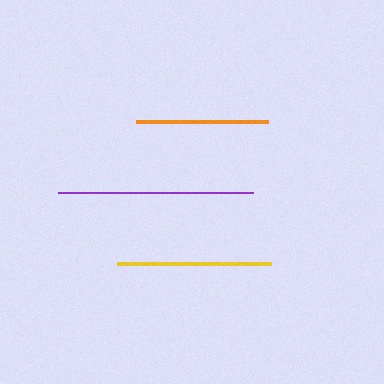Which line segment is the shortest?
The orange line is the shortest at approximately 132 pixels.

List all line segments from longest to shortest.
From longest to shortest: purple, yellow, orange.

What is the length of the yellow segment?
The yellow segment is approximately 154 pixels long.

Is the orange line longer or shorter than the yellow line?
The yellow line is longer than the orange line.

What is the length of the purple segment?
The purple segment is approximately 194 pixels long.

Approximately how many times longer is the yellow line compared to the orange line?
The yellow line is approximately 1.2 times the length of the orange line.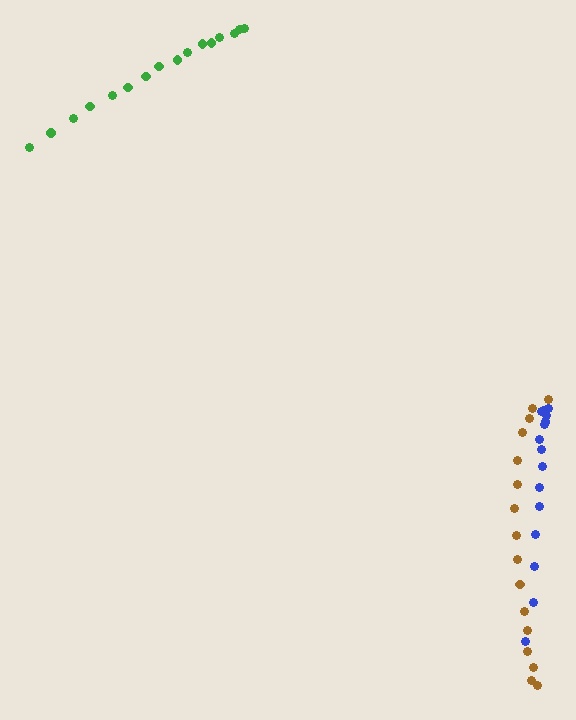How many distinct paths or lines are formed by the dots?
There are 3 distinct paths.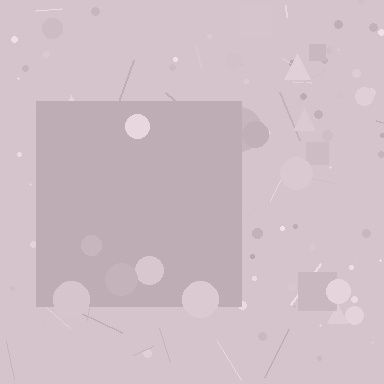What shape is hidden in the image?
A square is hidden in the image.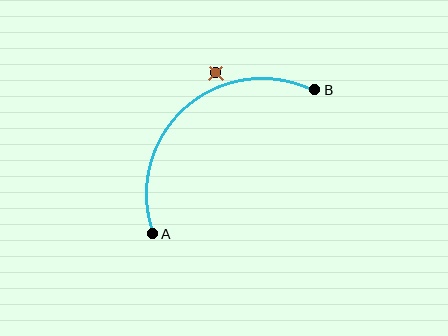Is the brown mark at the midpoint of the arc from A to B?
No — the brown mark does not lie on the arc at all. It sits slightly outside the curve.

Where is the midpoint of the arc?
The arc midpoint is the point on the curve farthest from the straight line joining A and B. It sits above and to the left of that line.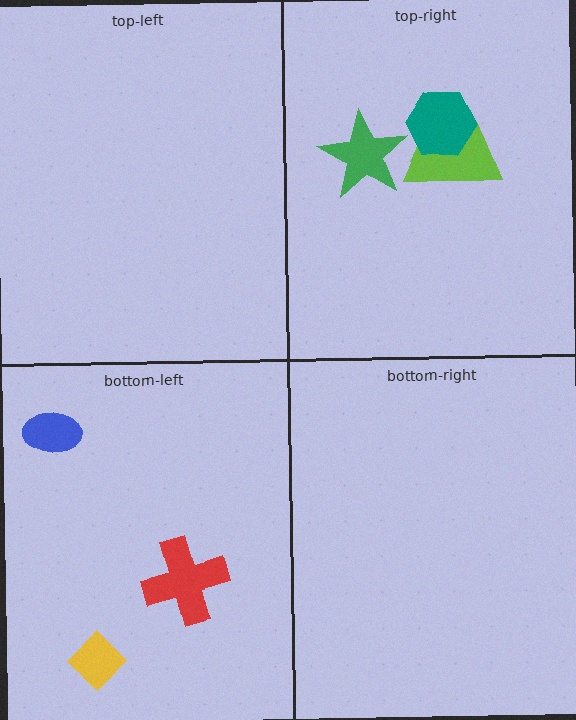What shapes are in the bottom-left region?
The yellow diamond, the blue ellipse, the red cross.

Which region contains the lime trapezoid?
The top-right region.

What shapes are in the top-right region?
The lime trapezoid, the green star, the teal hexagon.